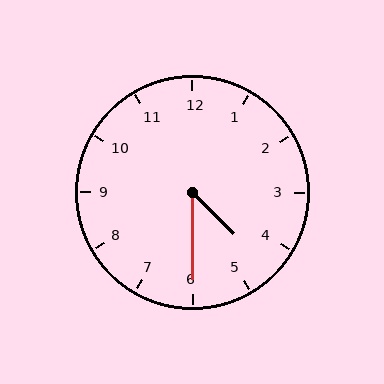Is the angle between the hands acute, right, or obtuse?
It is acute.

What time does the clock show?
4:30.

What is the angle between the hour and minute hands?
Approximately 45 degrees.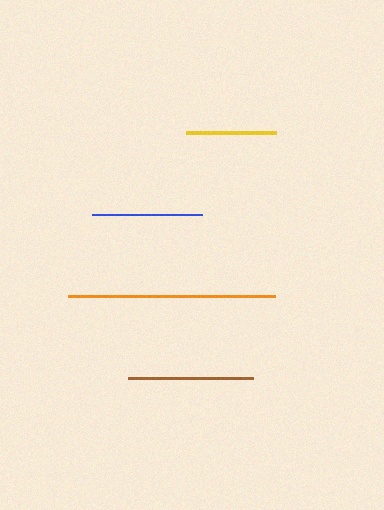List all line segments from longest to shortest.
From longest to shortest: orange, brown, blue, yellow.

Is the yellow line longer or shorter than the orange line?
The orange line is longer than the yellow line.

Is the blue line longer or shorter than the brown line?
The brown line is longer than the blue line.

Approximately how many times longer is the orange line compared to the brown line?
The orange line is approximately 1.7 times the length of the brown line.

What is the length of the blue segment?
The blue segment is approximately 110 pixels long.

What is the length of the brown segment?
The brown segment is approximately 125 pixels long.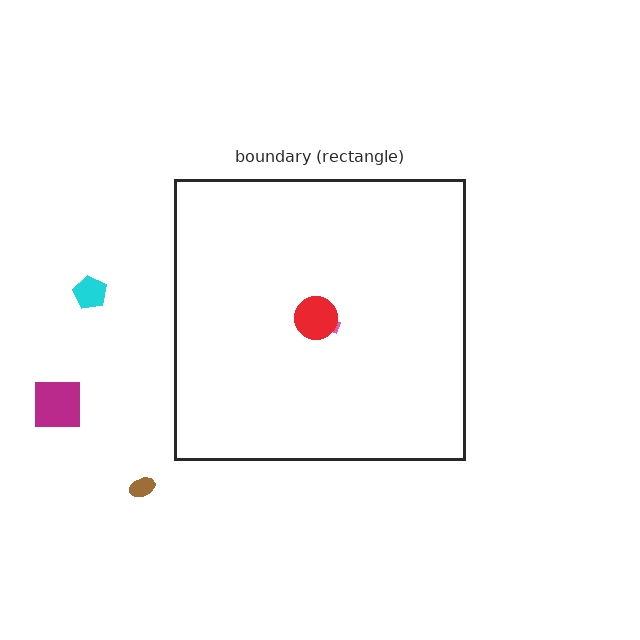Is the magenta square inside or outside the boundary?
Outside.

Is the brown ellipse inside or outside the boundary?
Outside.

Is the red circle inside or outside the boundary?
Inside.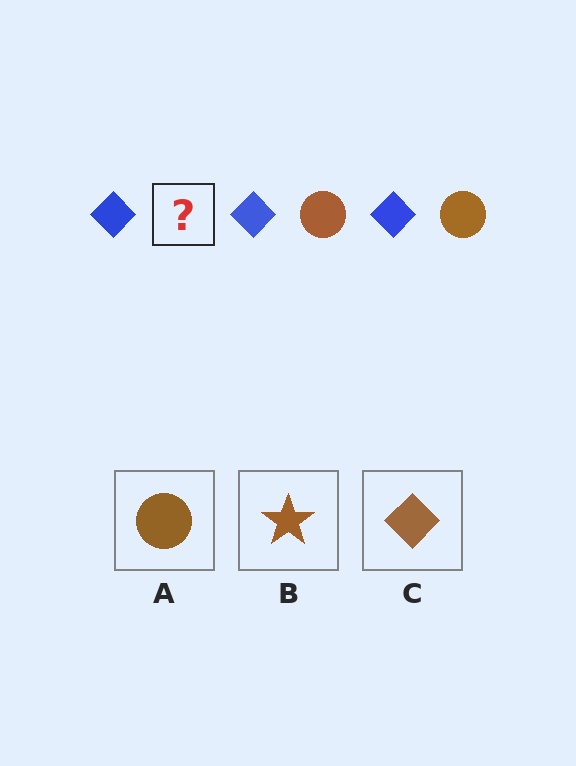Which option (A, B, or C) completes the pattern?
A.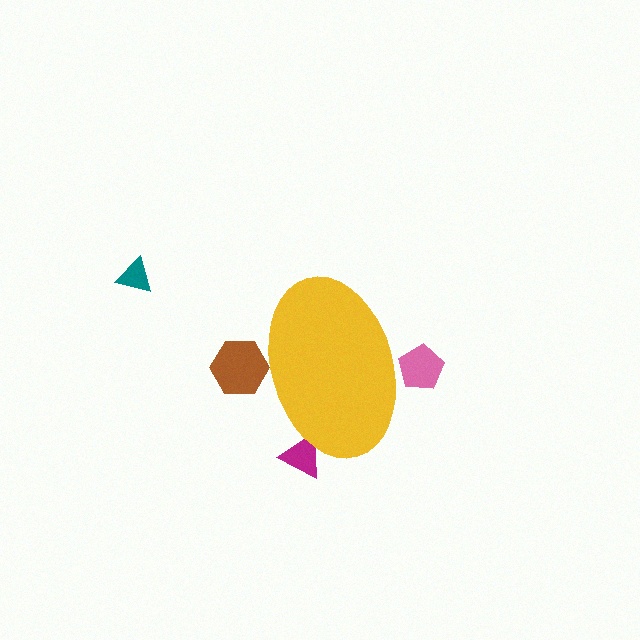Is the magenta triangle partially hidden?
Yes, the magenta triangle is partially hidden behind the yellow ellipse.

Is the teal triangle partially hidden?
No, the teal triangle is fully visible.